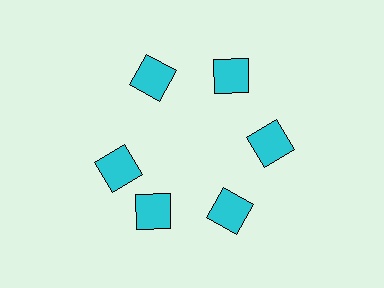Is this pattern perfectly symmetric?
No. The 6 cyan squares are arranged in a ring, but one element near the 9 o'clock position is rotated out of alignment along the ring, breaking the 6-fold rotational symmetry.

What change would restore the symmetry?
The symmetry would be restored by rotating it back into even spacing with its neighbors so that all 6 squares sit at equal angles and equal distance from the center.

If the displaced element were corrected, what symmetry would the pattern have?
It would have 6-fold rotational symmetry — the pattern would map onto itself every 60 degrees.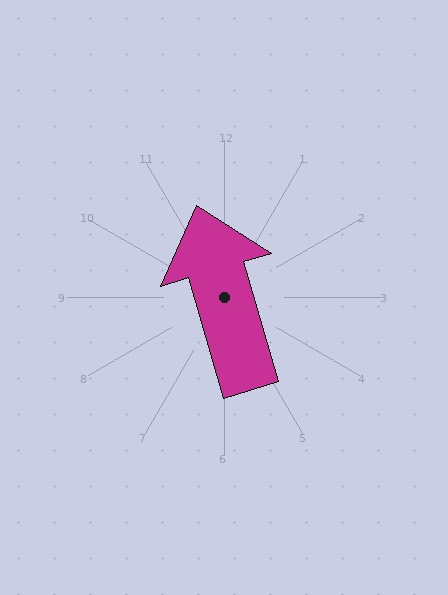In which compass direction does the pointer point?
North.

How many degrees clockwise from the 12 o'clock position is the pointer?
Approximately 344 degrees.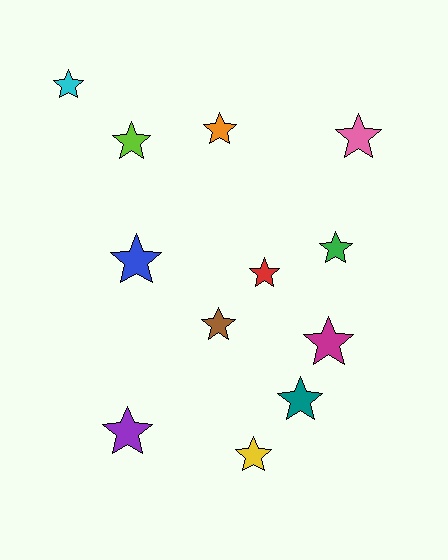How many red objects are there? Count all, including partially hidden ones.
There is 1 red object.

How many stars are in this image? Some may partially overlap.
There are 12 stars.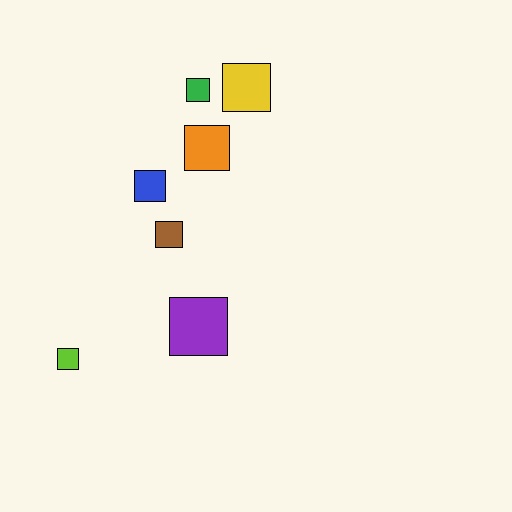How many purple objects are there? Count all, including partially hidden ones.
There is 1 purple object.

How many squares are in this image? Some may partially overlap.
There are 7 squares.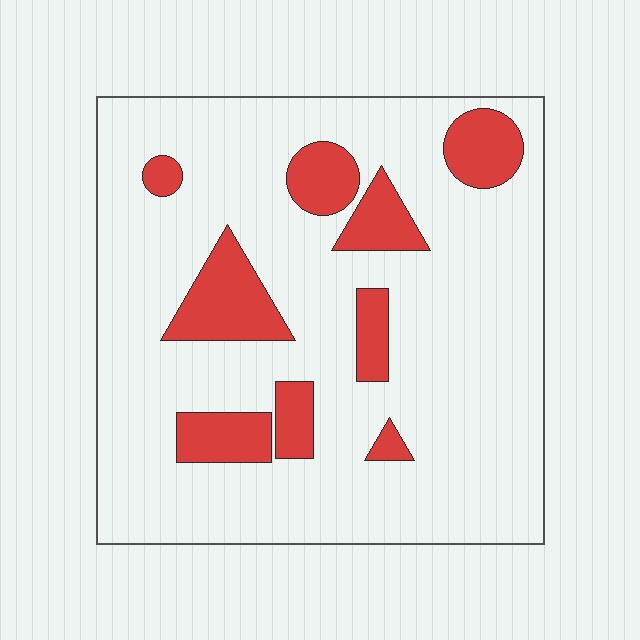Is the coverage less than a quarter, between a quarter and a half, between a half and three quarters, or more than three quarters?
Less than a quarter.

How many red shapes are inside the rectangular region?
9.